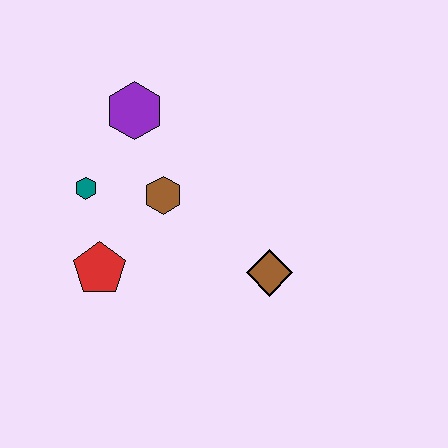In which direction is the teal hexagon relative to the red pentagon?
The teal hexagon is above the red pentagon.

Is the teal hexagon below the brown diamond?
No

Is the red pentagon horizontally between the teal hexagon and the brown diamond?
Yes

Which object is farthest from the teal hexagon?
The brown diamond is farthest from the teal hexagon.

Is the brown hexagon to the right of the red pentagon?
Yes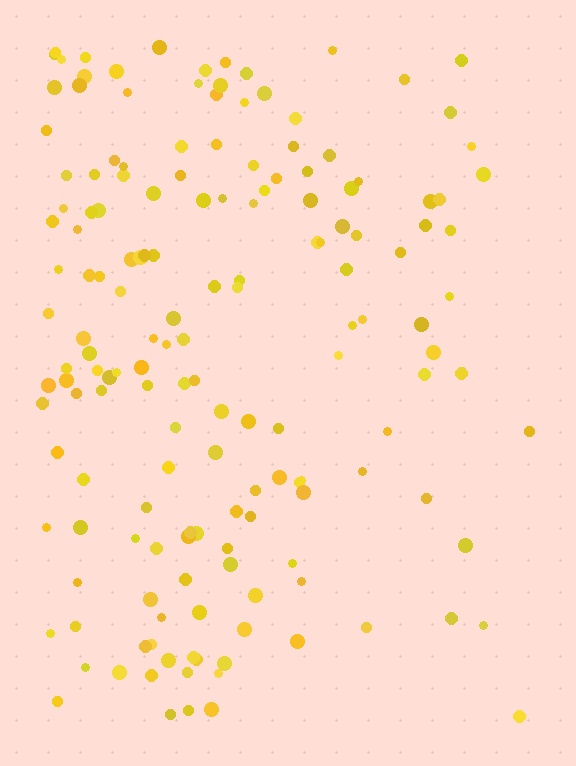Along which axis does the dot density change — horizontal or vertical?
Horizontal.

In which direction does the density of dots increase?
From right to left, with the left side densest.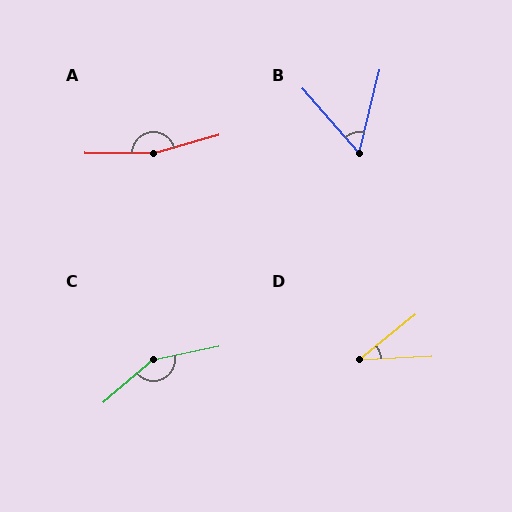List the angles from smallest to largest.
D (36°), B (55°), C (150°), A (163°).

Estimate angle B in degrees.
Approximately 55 degrees.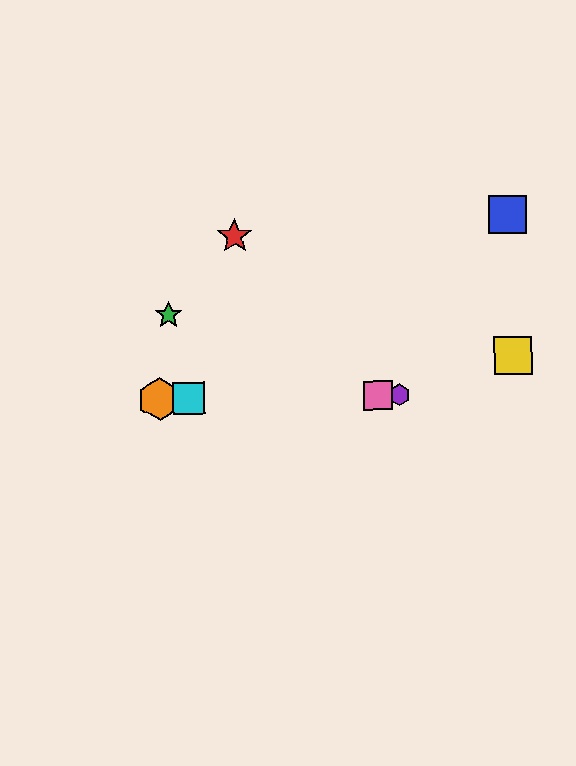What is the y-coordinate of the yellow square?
The yellow square is at y≈356.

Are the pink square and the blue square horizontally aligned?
No, the pink square is at y≈395 and the blue square is at y≈215.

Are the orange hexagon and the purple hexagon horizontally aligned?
Yes, both are at y≈399.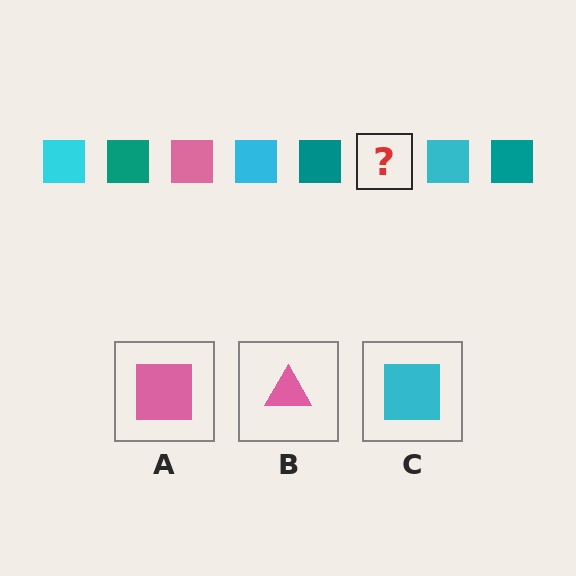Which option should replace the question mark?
Option A.